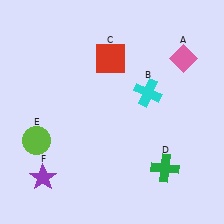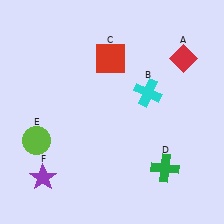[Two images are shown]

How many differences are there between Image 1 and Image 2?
There is 1 difference between the two images.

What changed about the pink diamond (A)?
In Image 1, A is pink. In Image 2, it changed to red.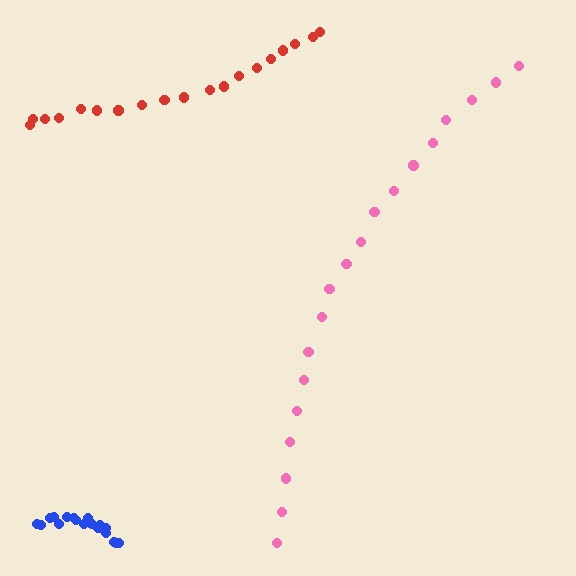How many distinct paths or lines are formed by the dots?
There are 3 distinct paths.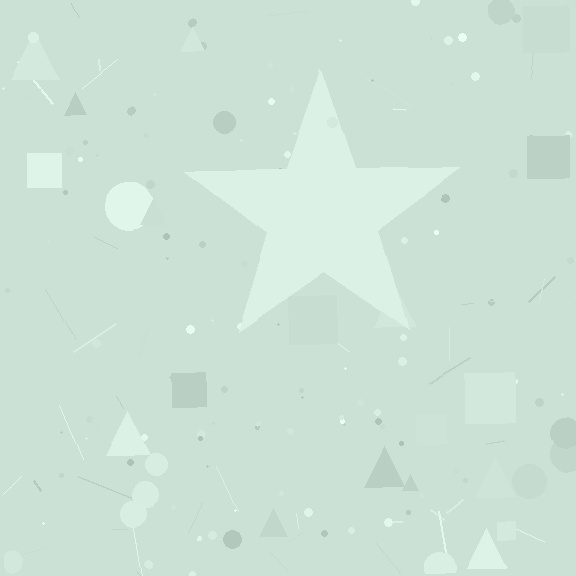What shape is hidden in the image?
A star is hidden in the image.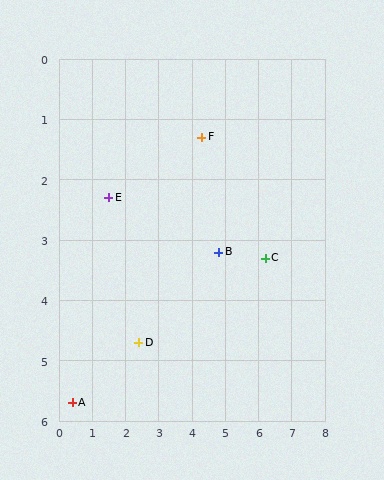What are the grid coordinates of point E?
Point E is at approximately (1.5, 2.3).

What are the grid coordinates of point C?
Point C is at approximately (6.2, 3.3).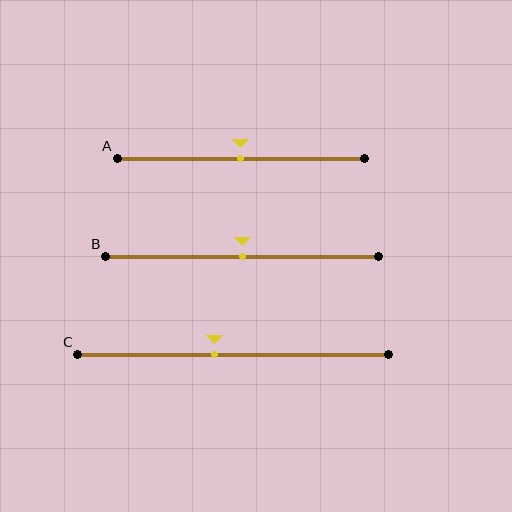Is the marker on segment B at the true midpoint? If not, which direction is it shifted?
Yes, the marker on segment B is at the true midpoint.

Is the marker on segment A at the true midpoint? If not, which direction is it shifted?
Yes, the marker on segment A is at the true midpoint.